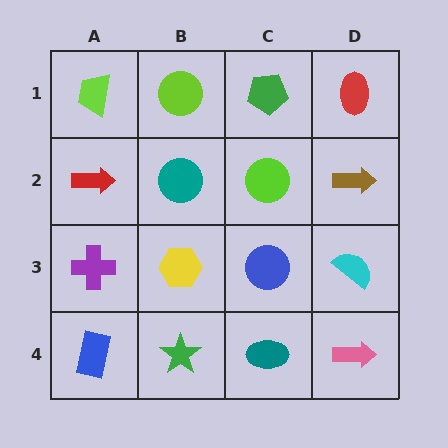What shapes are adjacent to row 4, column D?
A cyan semicircle (row 3, column D), a teal ellipse (row 4, column C).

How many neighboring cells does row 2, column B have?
4.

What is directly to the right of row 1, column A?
A lime circle.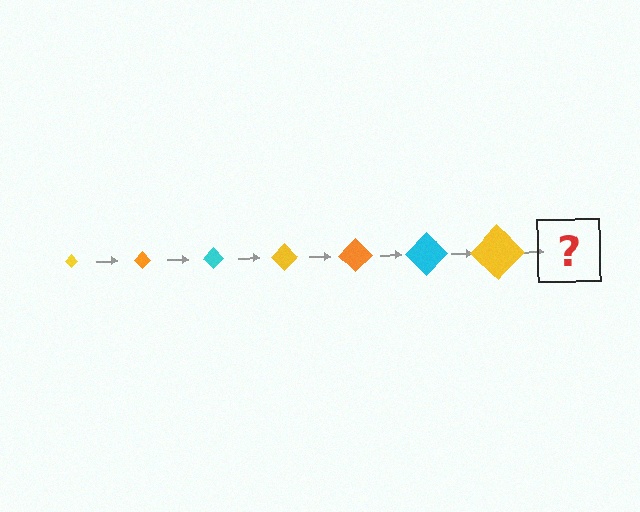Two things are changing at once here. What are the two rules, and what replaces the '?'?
The two rules are that the diamond grows larger each step and the color cycles through yellow, orange, and cyan. The '?' should be an orange diamond, larger than the previous one.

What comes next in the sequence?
The next element should be an orange diamond, larger than the previous one.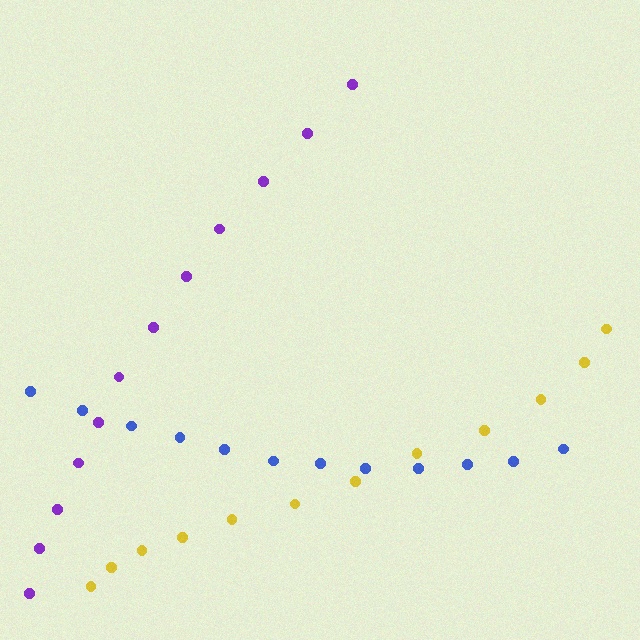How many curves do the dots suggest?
There are 3 distinct paths.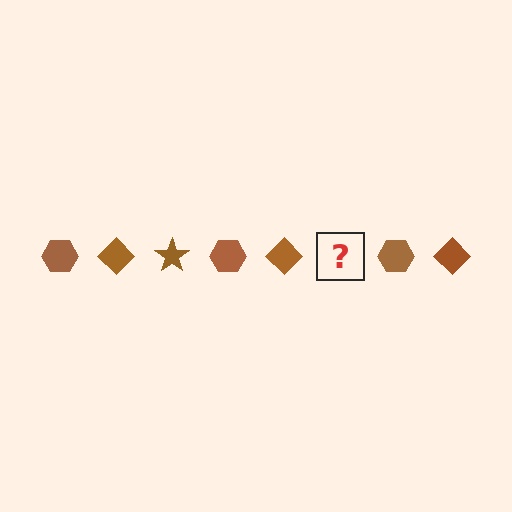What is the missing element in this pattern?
The missing element is a brown star.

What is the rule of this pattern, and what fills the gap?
The rule is that the pattern cycles through hexagon, diamond, star shapes in brown. The gap should be filled with a brown star.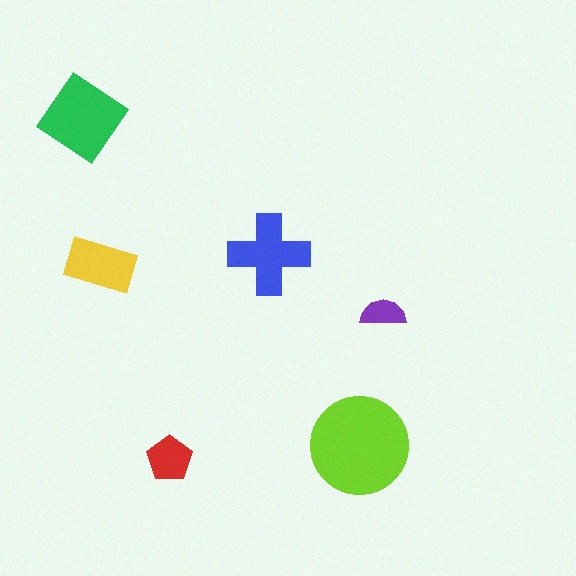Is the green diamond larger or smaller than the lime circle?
Smaller.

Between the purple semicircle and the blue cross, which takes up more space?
The blue cross.